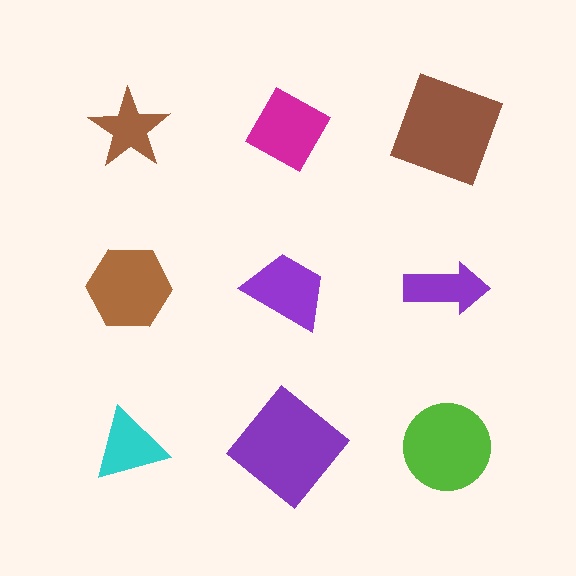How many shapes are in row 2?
3 shapes.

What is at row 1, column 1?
A brown star.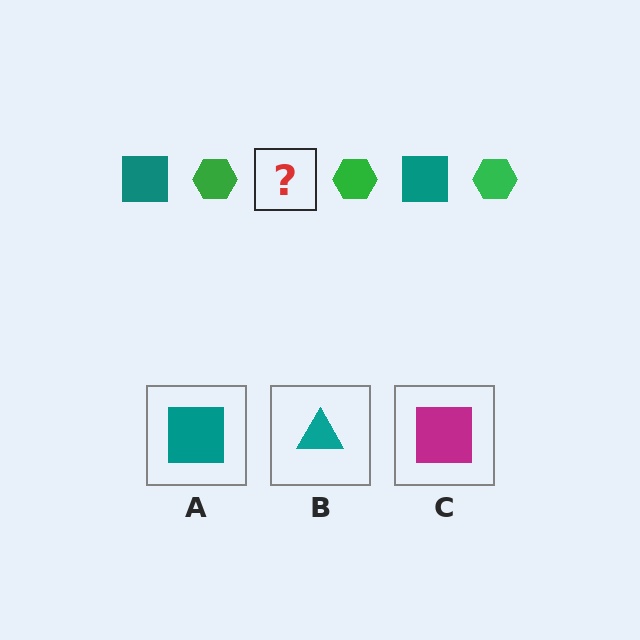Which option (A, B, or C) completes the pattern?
A.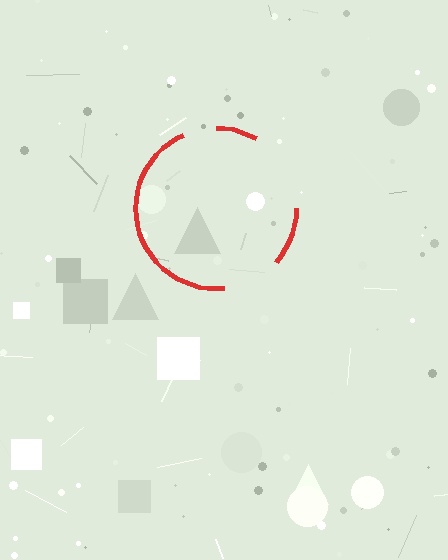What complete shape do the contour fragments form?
The contour fragments form a circle.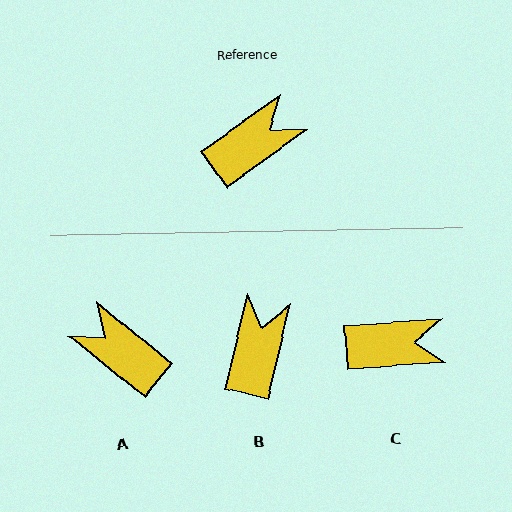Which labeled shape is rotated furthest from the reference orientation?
A, about 105 degrees away.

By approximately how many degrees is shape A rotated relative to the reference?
Approximately 105 degrees counter-clockwise.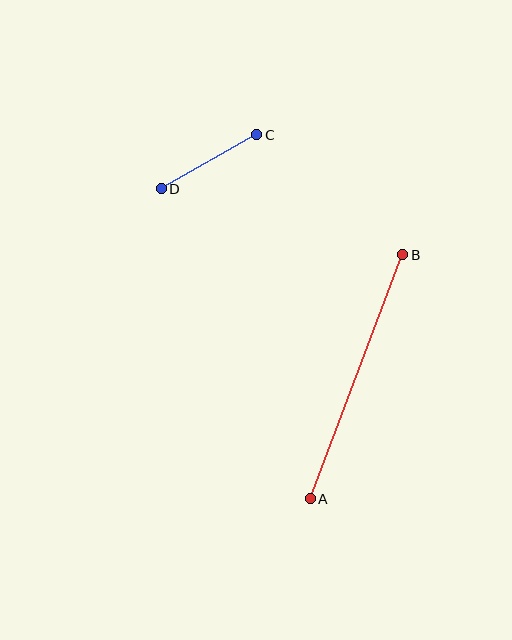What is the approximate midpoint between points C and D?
The midpoint is at approximately (209, 162) pixels.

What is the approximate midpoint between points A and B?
The midpoint is at approximately (356, 377) pixels.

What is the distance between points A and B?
The distance is approximately 261 pixels.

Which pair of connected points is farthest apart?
Points A and B are farthest apart.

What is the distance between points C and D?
The distance is approximately 110 pixels.